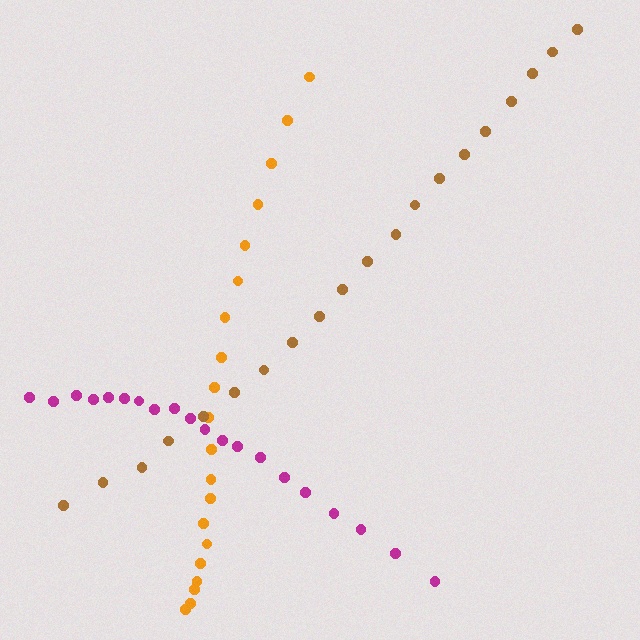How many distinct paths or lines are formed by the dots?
There are 3 distinct paths.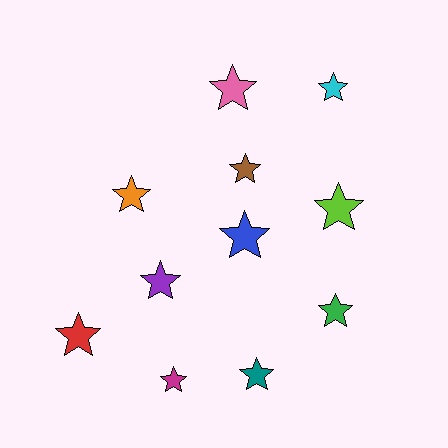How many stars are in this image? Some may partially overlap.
There are 11 stars.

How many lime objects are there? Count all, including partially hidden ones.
There is 1 lime object.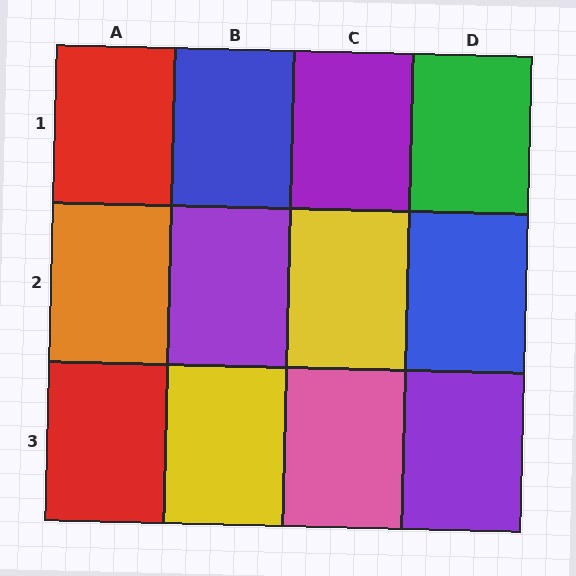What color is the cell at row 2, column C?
Yellow.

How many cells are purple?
3 cells are purple.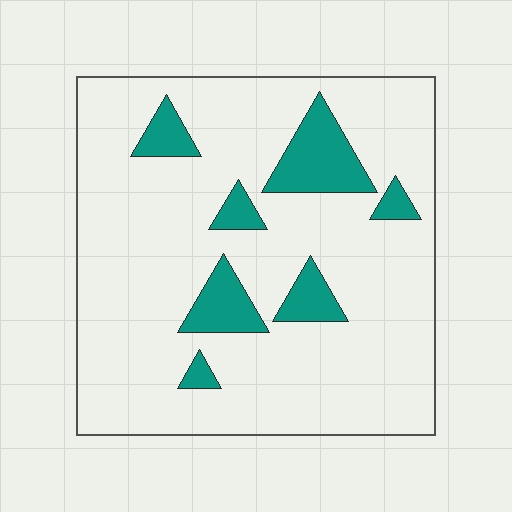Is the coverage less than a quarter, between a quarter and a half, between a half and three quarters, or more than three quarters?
Less than a quarter.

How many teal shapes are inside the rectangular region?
7.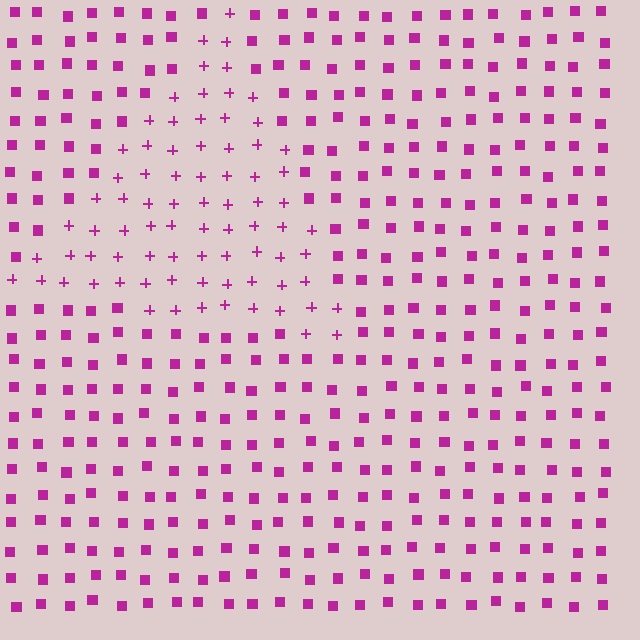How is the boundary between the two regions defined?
The boundary is defined by a change in element shape: plus signs inside vs. squares outside. All elements share the same color and spacing.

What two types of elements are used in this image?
The image uses plus signs inside the triangle region and squares outside it.